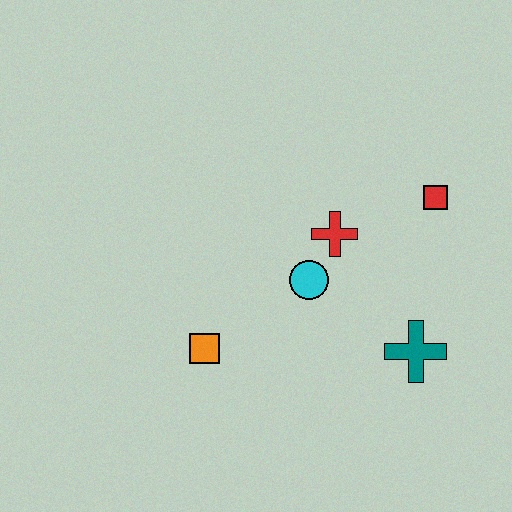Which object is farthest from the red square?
The orange square is farthest from the red square.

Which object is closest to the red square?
The red cross is closest to the red square.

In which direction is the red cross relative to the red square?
The red cross is to the left of the red square.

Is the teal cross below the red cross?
Yes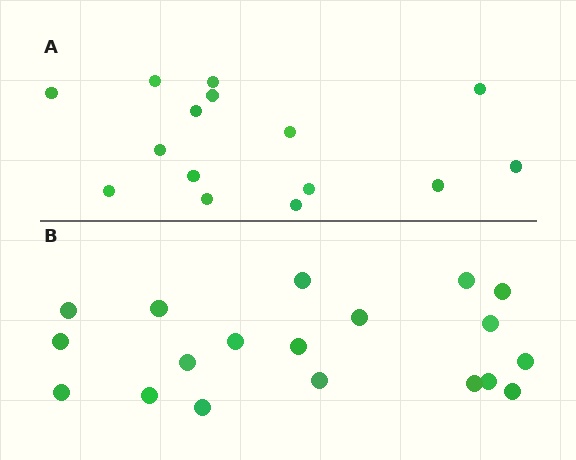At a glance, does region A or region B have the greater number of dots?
Region B (the bottom region) has more dots.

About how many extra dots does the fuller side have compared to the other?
Region B has about 4 more dots than region A.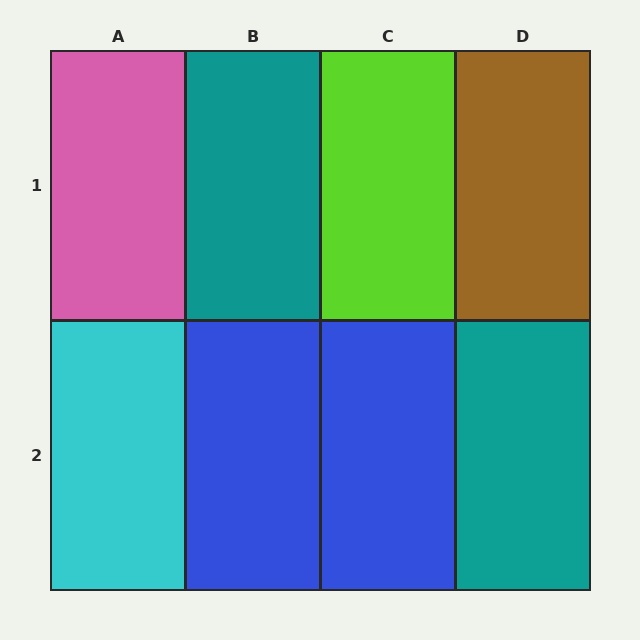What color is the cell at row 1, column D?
Brown.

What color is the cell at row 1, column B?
Teal.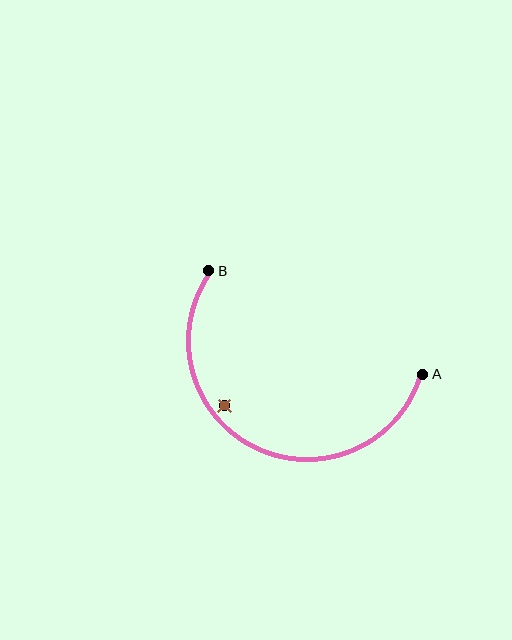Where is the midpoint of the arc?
The arc midpoint is the point on the curve farthest from the straight line joining A and B. It sits below that line.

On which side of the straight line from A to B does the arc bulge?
The arc bulges below the straight line connecting A and B.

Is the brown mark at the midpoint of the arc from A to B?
No — the brown mark does not lie on the arc at all. It sits slightly inside the curve.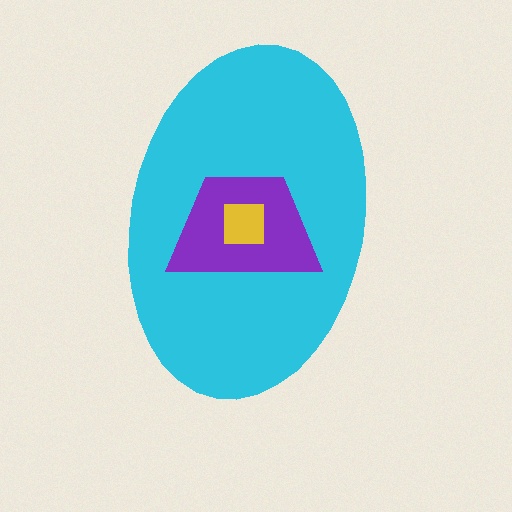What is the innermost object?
The yellow square.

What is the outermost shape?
The cyan ellipse.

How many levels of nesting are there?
3.